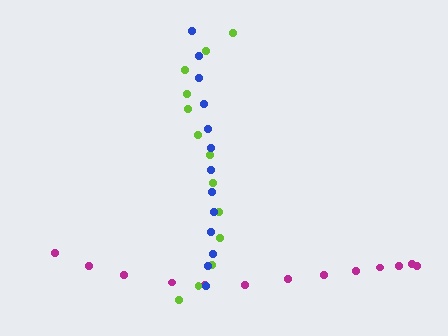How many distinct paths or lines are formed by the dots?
There are 3 distinct paths.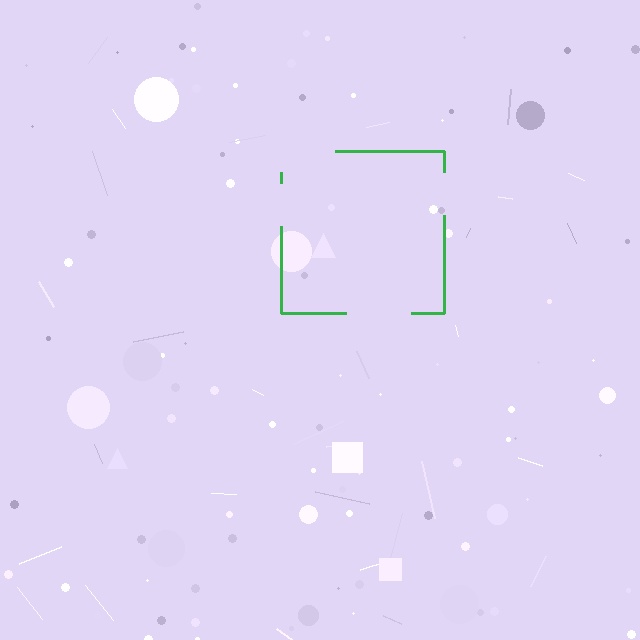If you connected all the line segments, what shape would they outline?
They would outline a square.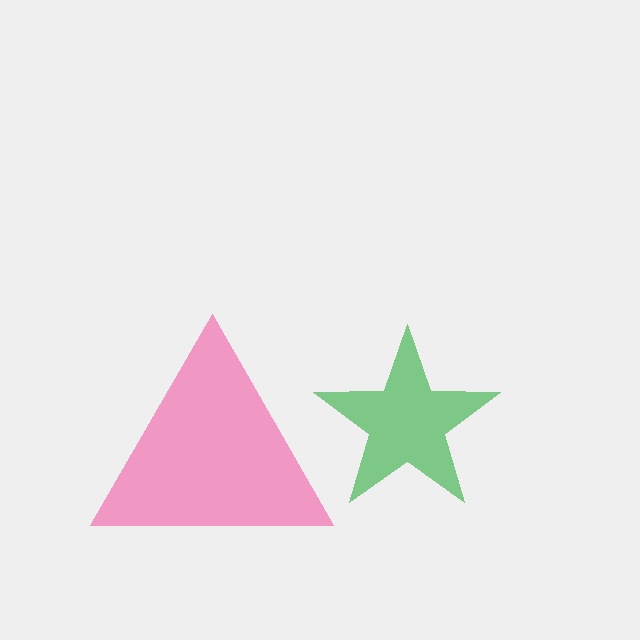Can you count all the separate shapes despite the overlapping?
Yes, there are 2 separate shapes.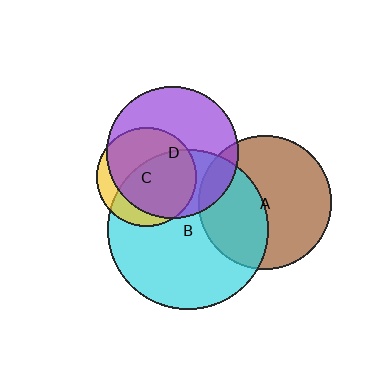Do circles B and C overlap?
Yes.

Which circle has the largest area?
Circle B (cyan).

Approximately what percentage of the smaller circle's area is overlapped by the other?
Approximately 60%.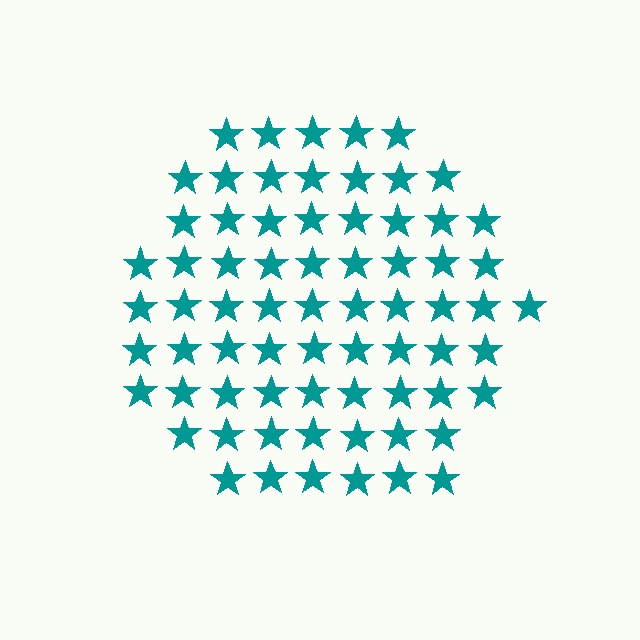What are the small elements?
The small elements are stars.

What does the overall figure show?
The overall figure shows a hexagon.